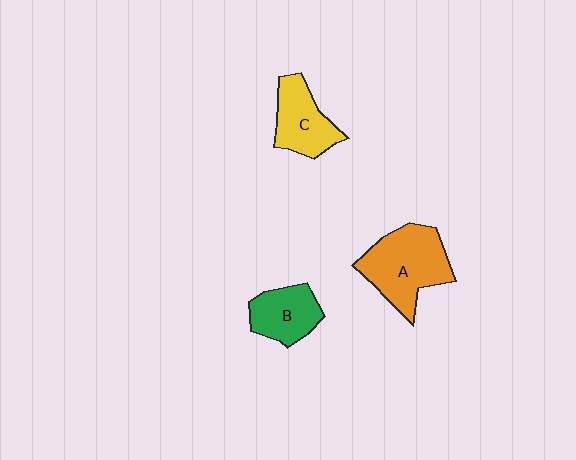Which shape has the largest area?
Shape A (orange).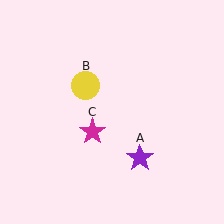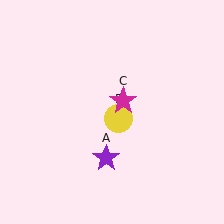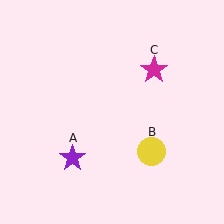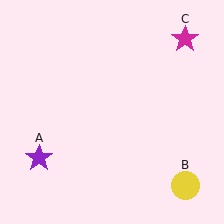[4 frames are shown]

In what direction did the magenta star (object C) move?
The magenta star (object C) moved up and to the right.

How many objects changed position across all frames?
3 objects changed position: purple star (object A), yellow circle (object B), magenta star (object C).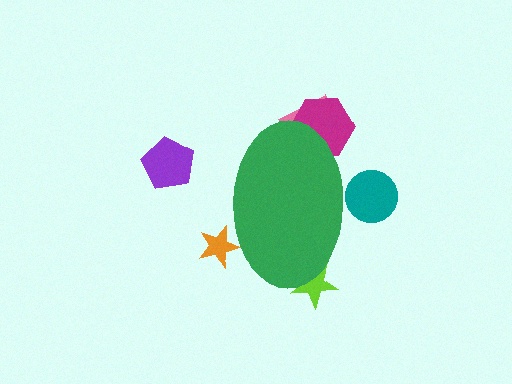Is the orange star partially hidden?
Yes, the orange star is partially hidden behind the green ellipse.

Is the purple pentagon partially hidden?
No, the purple pentagon is fully visible.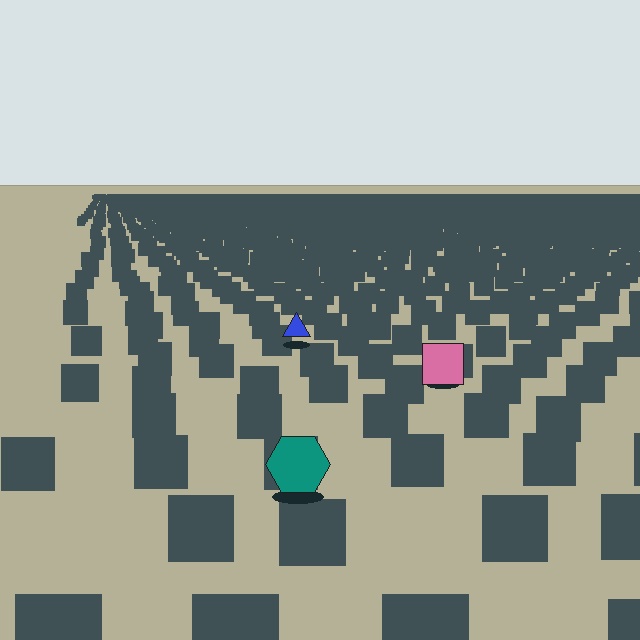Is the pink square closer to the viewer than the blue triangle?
Yes. The pink square is closer — you can tell from the texture gradient: the ground texture is coarser near it.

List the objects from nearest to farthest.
From nearest to farthest: the teal hexagon, the pink square, the blue triangle.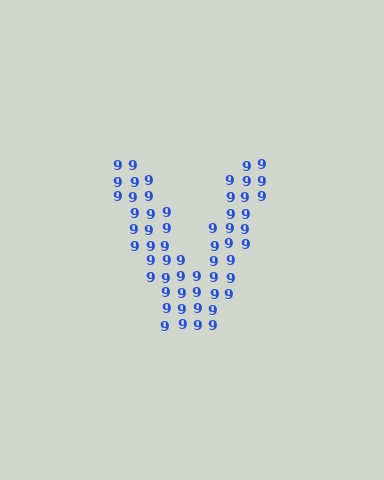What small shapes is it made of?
It is made of small digit 9's.